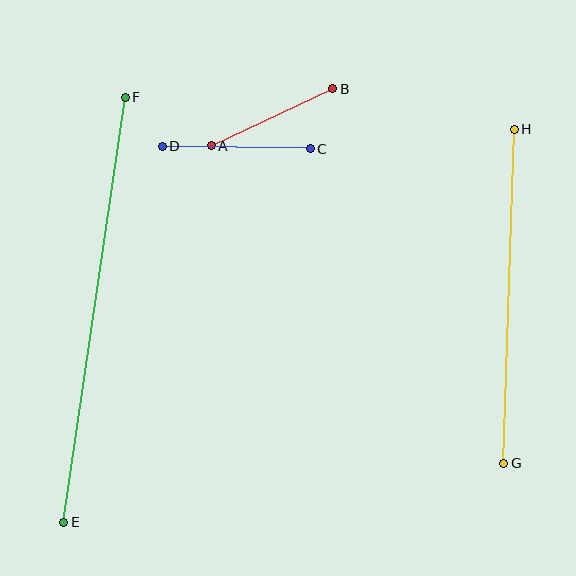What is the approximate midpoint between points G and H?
The midpoint is at approximately (509, 296) pixels.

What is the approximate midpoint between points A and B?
The midpoint is at approximately (272, 117) pixels.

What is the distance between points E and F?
The distance is approximately 430 pixels.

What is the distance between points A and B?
The distance is approximately 134 pixels.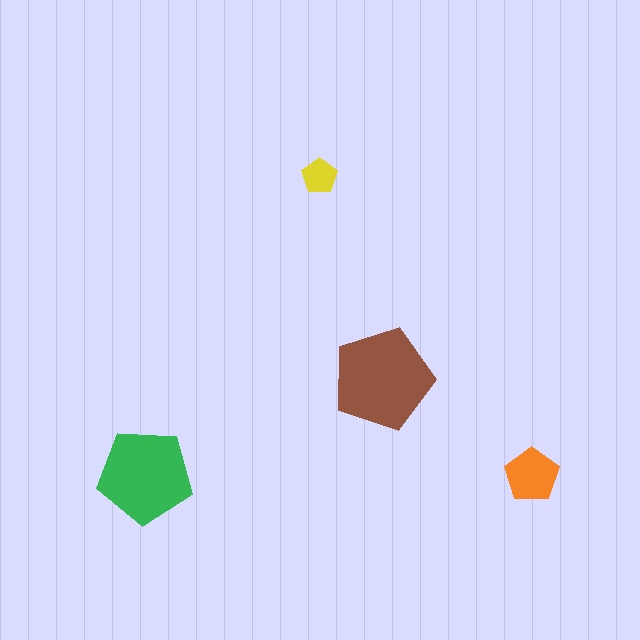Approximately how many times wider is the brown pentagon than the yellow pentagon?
About 3 times wider.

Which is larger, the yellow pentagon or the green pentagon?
The green one.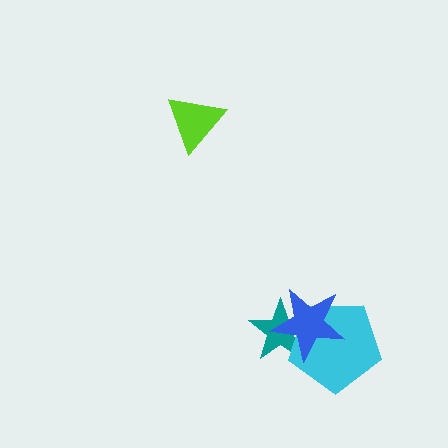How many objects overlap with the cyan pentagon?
2 objects overlap with the cyan pentagon.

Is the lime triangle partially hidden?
No, no other shape covers it.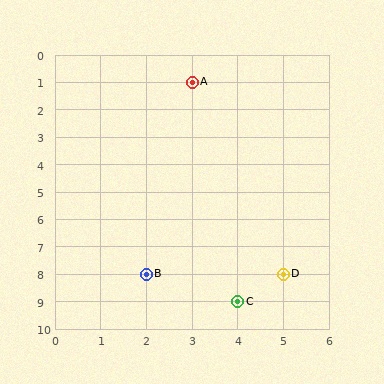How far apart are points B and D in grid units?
Points B and D are 3 columns apart.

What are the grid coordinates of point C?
Point C is at grid coordinates (4, 9).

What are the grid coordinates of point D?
Point D is at grid coordinates (5, 8).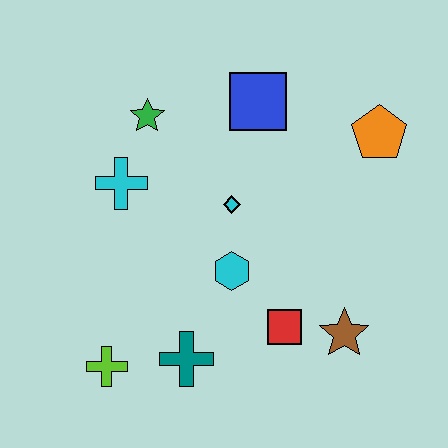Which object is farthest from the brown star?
The green star is farthest from the brown star.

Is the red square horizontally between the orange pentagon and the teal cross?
Yes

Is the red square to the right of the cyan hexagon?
Yes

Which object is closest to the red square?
The brown star is closest to the red square.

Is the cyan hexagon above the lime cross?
Yes